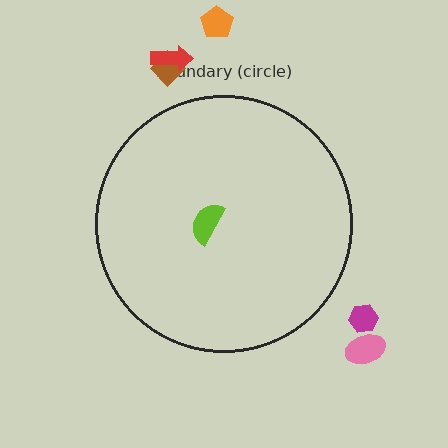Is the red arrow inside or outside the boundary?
Outside.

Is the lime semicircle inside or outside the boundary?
Inside.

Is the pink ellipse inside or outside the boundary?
Outside.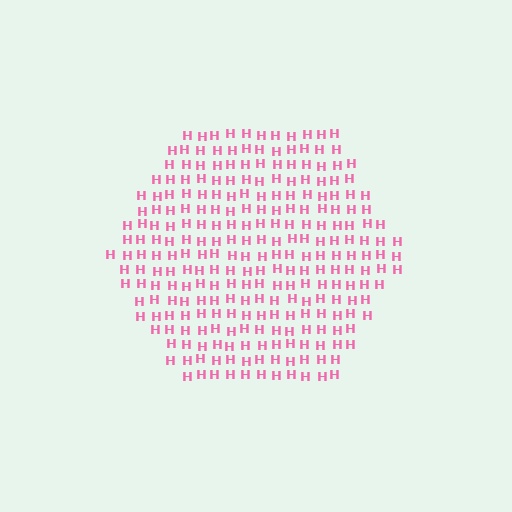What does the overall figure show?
The overall figure shows a hexagon.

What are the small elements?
The small elements are letter H's.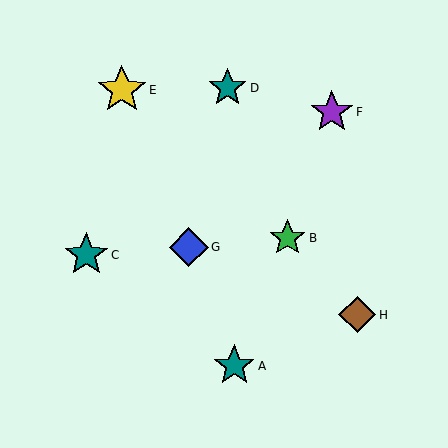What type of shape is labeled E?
Shape E is a yellow star.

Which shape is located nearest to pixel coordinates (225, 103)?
The teal star (labeled D) at (228, 88) is nearest to that location.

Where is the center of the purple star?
The center of the purple star is at (332, 112).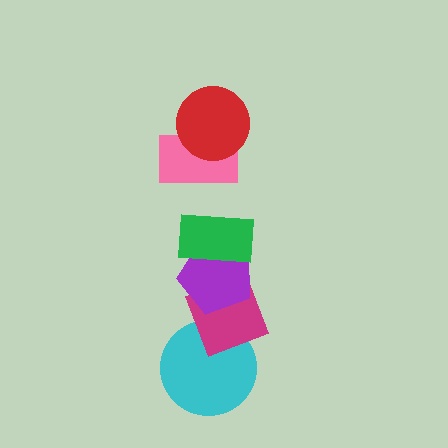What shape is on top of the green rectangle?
The pink rectangle is on top of the green rectangle.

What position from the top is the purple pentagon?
The purple pentagon is 4th from the top.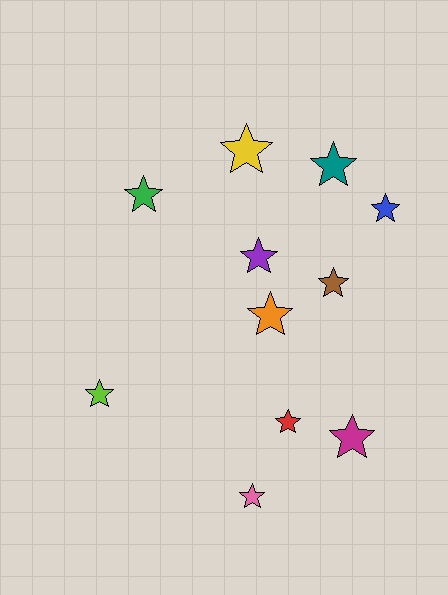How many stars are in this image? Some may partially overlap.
There are 11 stars.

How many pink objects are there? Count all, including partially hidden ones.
There is 1 pink object.